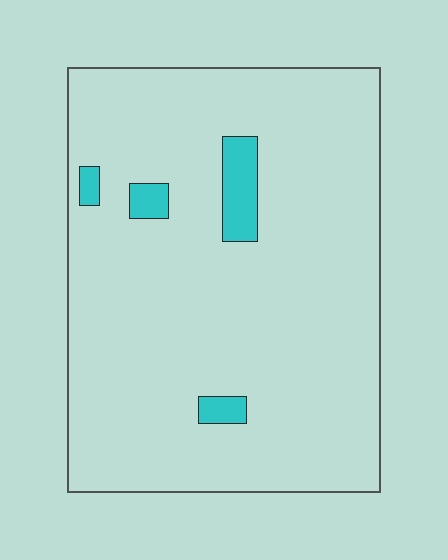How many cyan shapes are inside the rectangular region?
4.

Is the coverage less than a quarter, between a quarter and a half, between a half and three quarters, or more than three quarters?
Less than a quarter.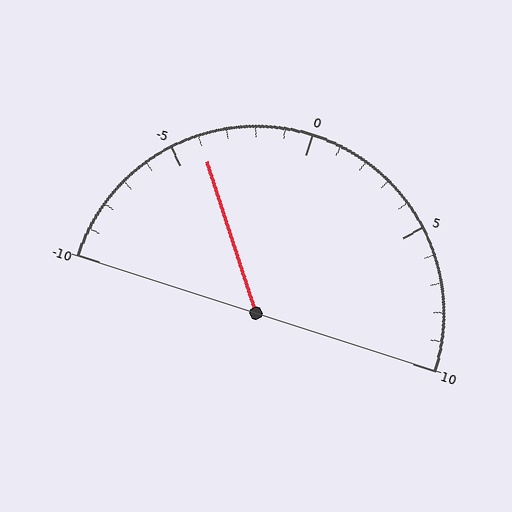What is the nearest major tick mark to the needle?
The nearest major tick mark is -5.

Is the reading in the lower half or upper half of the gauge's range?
The reading is in the lower half of the range (-10 to 10).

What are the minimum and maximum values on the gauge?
The gauge ranges from -10 to 10.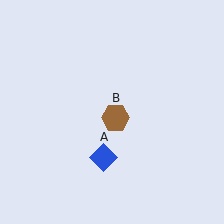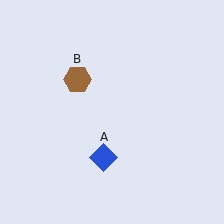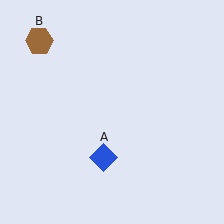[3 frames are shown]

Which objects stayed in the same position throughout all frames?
Blue diamond (object A) remained stationary.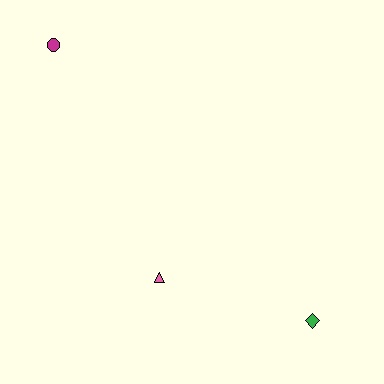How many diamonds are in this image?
There is 1 diamond.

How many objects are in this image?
There are 3 objects.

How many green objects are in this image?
There is 1 green object.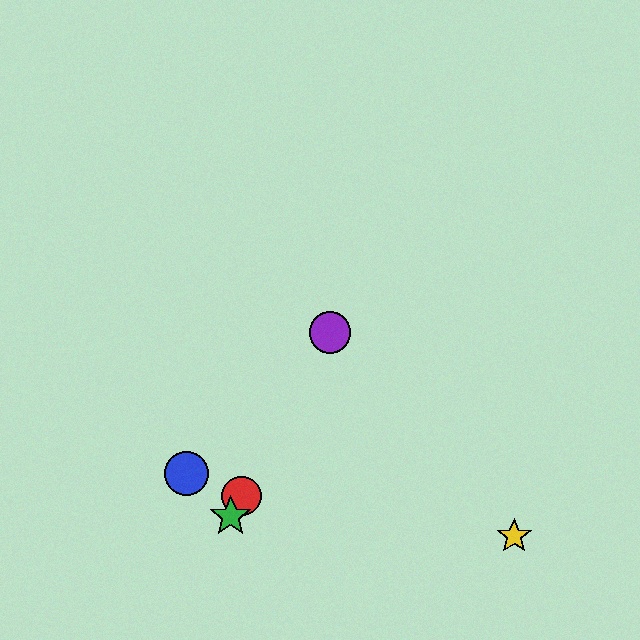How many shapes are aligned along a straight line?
3 shapes (the red circle, the green star, the purple circle) are aligned along a straight line.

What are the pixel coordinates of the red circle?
The red circle is at (242, 496).